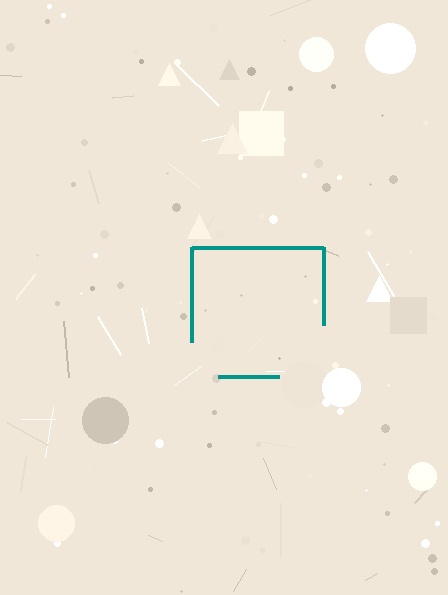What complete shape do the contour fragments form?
The contour fragments form a square.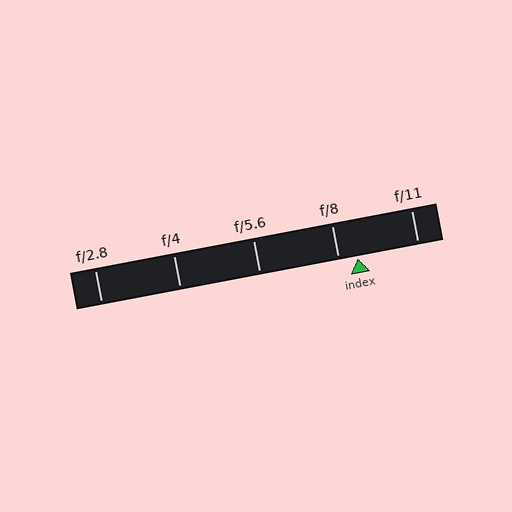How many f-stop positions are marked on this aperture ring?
There are 5 f-stop positions marked.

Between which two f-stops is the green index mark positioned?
The index mark is between f/8 and f/11.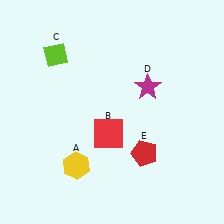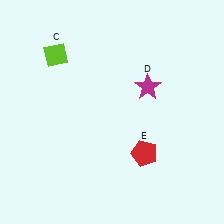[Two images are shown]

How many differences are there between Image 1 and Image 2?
There are 2 differences between the two images.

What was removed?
The red square (B), the yellow hexagon (A) were removed in Image 2.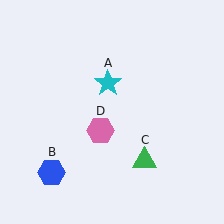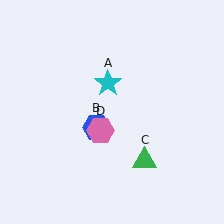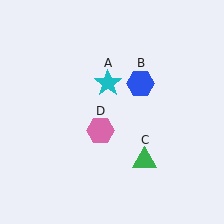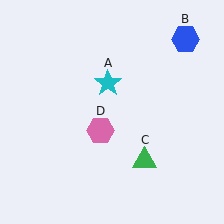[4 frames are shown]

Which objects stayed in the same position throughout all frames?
Cyan star (object A) and green triangle (object C) and pink hexagon (object D) remained stationary.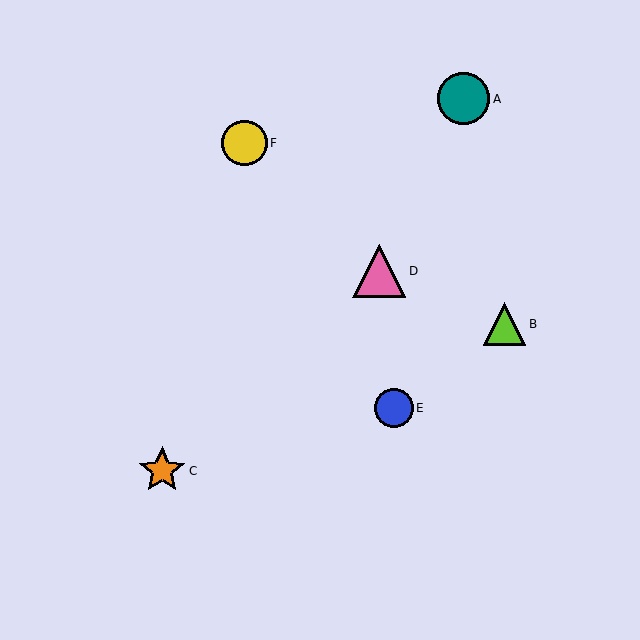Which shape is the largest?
The pink triangle (labeled D) is the largest.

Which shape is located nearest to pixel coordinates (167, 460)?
The orange star (labeled C) at (162, 471) is nearest to that location.